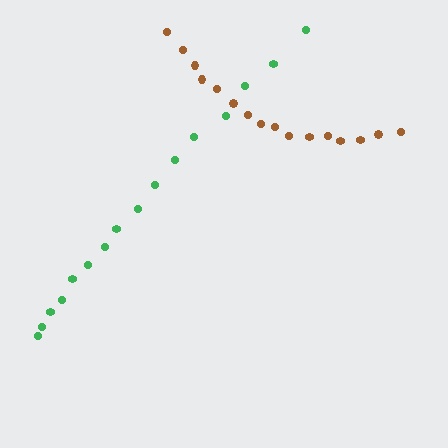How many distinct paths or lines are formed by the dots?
There are 2 distinct paths.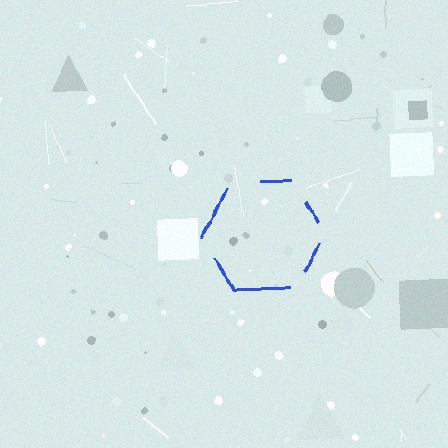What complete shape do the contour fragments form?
The contour fragments form a hexagon.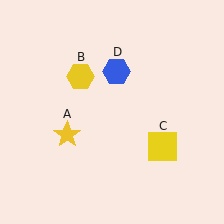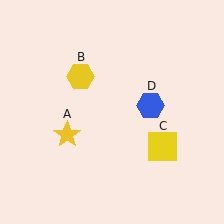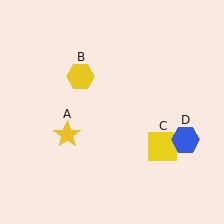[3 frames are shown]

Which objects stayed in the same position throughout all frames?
Yellow star (object A) and yellow hexagon (object B) and yellow square (object C) remained stationary.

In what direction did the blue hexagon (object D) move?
The blue hexagon (object D) moved down and to the right.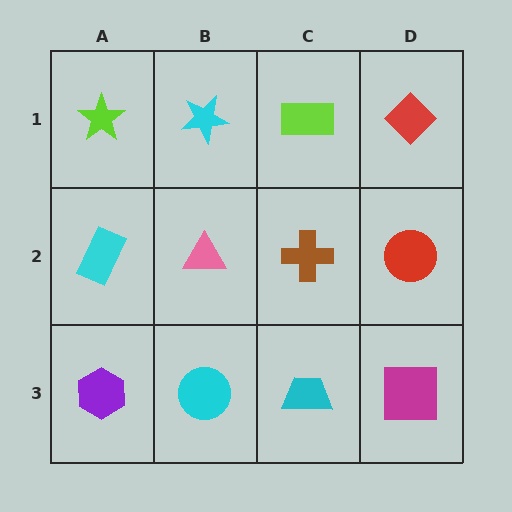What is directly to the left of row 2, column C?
A pink triangle.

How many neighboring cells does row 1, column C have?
3.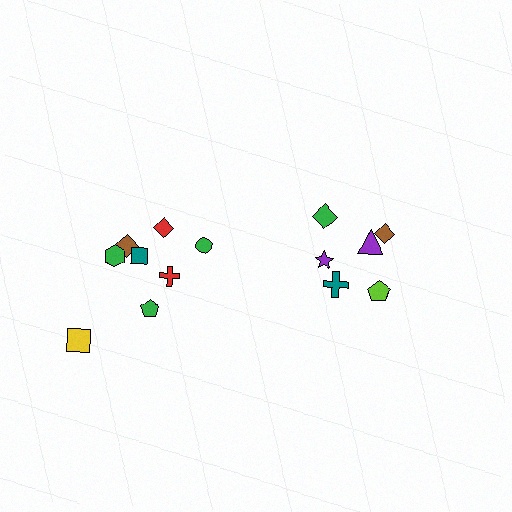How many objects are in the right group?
There are 6 objects.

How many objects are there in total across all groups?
There are 14 objects.